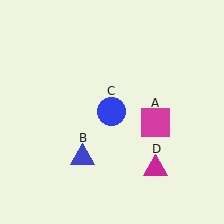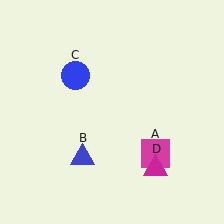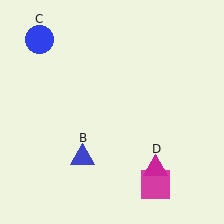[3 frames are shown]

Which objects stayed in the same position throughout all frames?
Blue triangle (object B) and magenta triangle (object D) remained stationary.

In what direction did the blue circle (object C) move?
The blue circle (object C) moved up and to the left.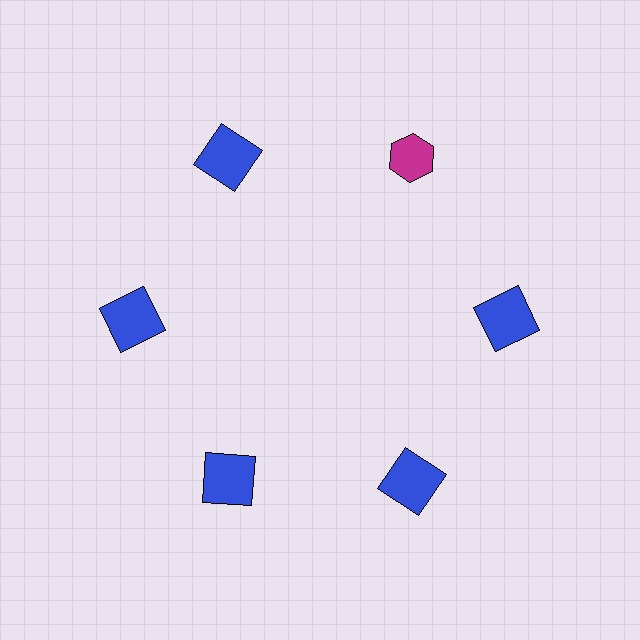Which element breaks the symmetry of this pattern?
The magenta hexagon at roughly the 1 o'clock position breaks the symmetry. All other shapes are blue squares.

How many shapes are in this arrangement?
There are 6 shapes arranged in a ring pattern.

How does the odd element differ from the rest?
It differs in both color (magenta instead of blue) and shape (hexagon instead of square).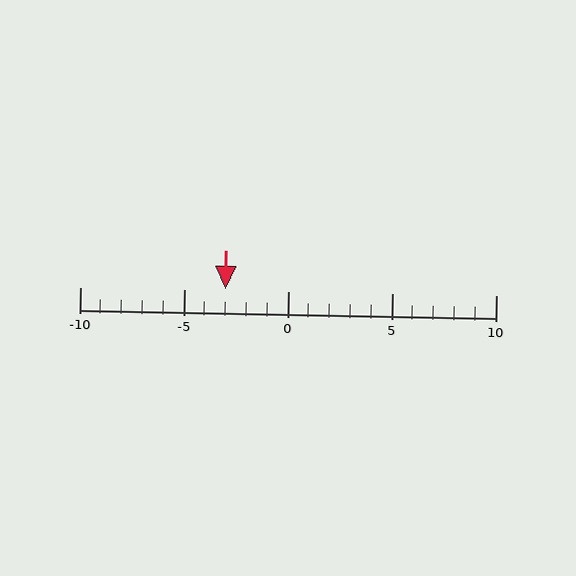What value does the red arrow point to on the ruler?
The red arrow points to approximately -3.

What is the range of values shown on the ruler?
The ruler shows values from -10 to 10.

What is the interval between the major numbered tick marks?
The major tick marks are spaced 5 units apart.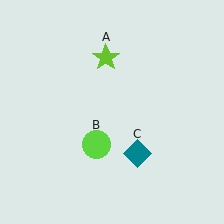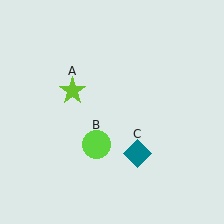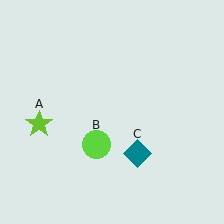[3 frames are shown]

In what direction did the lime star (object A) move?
The lime star (object A) moved down and to the left.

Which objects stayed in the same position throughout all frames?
Lime circle (object B) and teal diamond (object C) remained stationary.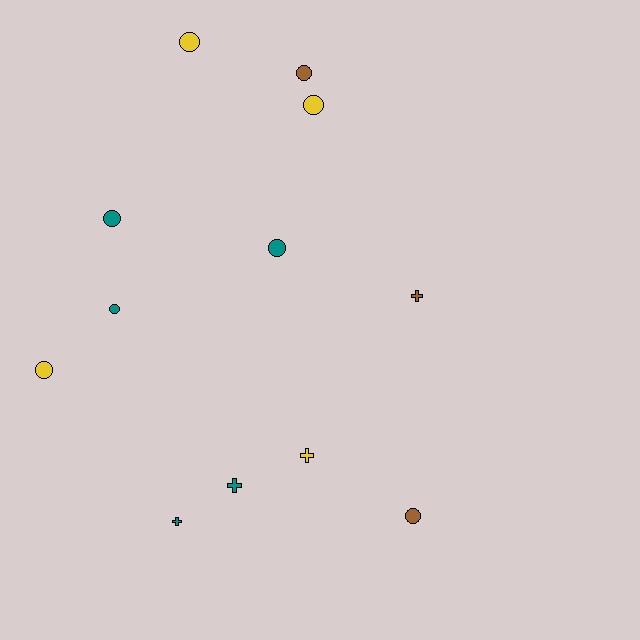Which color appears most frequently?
Teal, with 5 objects.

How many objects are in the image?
There are 12 objects.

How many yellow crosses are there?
There is 1 yellow cross.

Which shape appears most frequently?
Circle, with 8 objects.